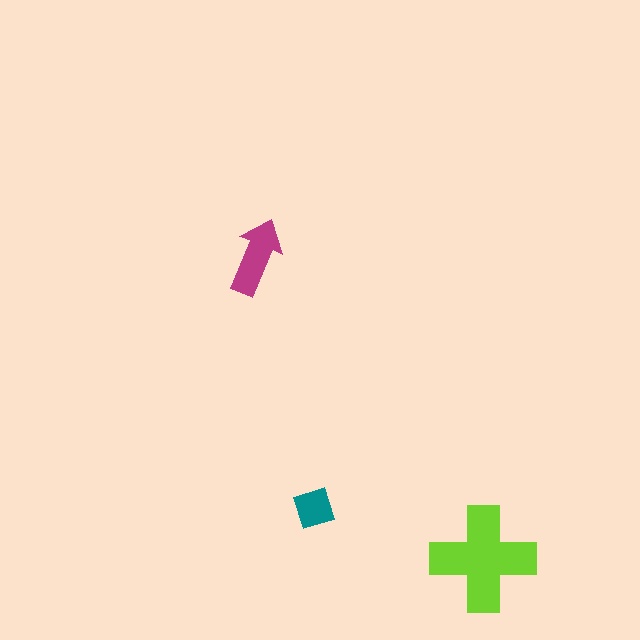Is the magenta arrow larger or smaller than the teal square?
Larger.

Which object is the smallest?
The teal square.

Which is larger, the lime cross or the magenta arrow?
The lime cross.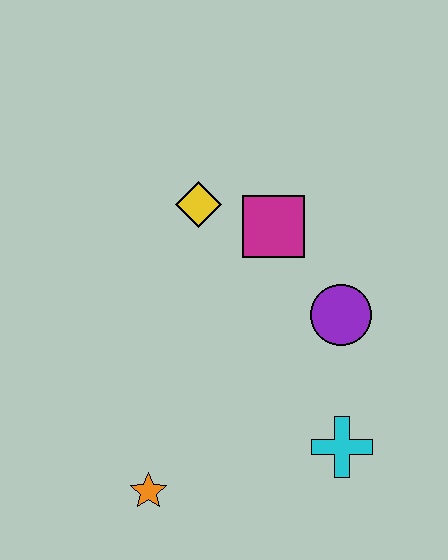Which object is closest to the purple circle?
The magenta square is closest to the purple circle.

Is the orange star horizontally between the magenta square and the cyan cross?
No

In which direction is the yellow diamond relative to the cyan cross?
The yellow diamond is above the cyan cross.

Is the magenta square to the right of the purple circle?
No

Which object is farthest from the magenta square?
The orange star is farthest from the magenta square.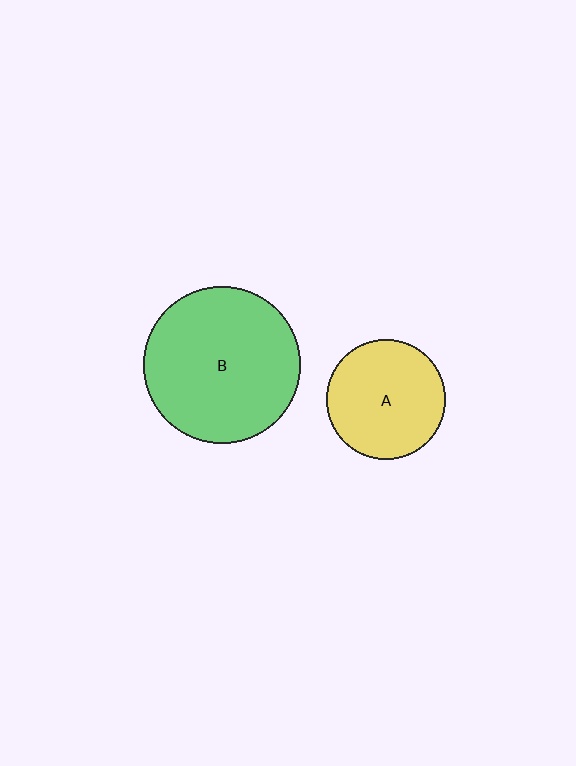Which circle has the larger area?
Circle B (green).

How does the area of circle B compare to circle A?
Approximately 1.7 times.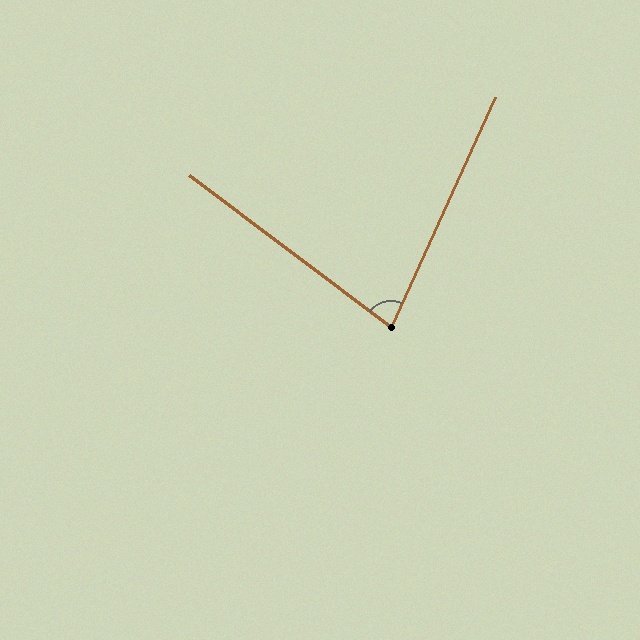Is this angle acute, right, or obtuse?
It is acute.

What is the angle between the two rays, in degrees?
Approximately 77 degrees.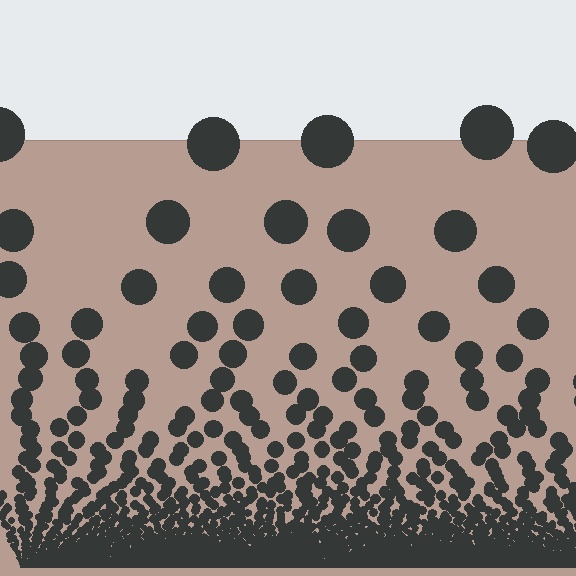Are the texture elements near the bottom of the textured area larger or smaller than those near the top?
Smaller. The gradient is inverted — elements near the bottom are smaller and denser.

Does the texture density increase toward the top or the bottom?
Density increases toward the bottom.